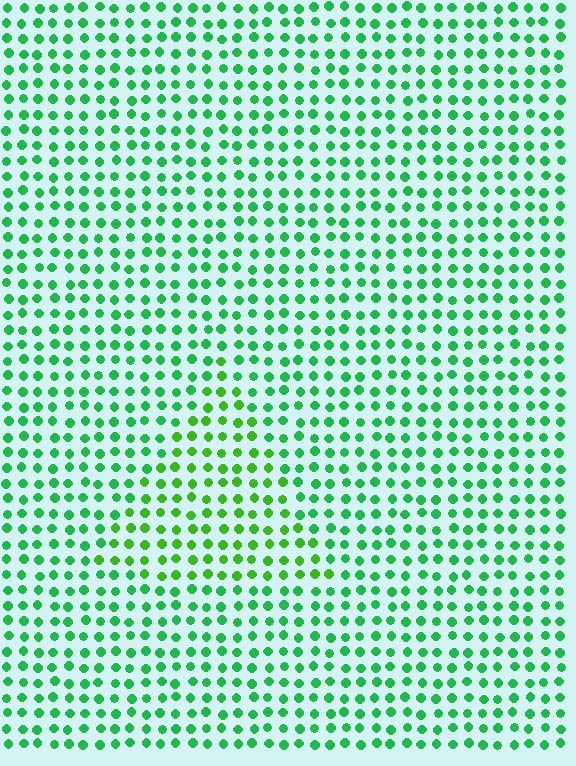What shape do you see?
I see a triangle.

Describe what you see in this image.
The image is filled with small green elements in a uniform arrangement. A triangle-shaped region is visible where the elements are tinted to a slightly different hue, forming a subtle color boundary.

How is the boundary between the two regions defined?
The boundary is defined purely by a slight shift in hue (about 27 degrees). Spacing, size, and orientation are identical on both sides.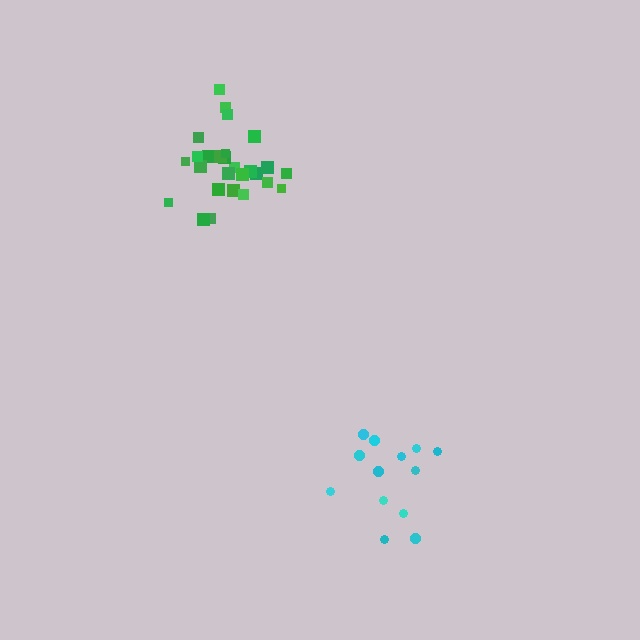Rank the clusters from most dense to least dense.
green, cyan.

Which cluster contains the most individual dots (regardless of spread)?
Green (27).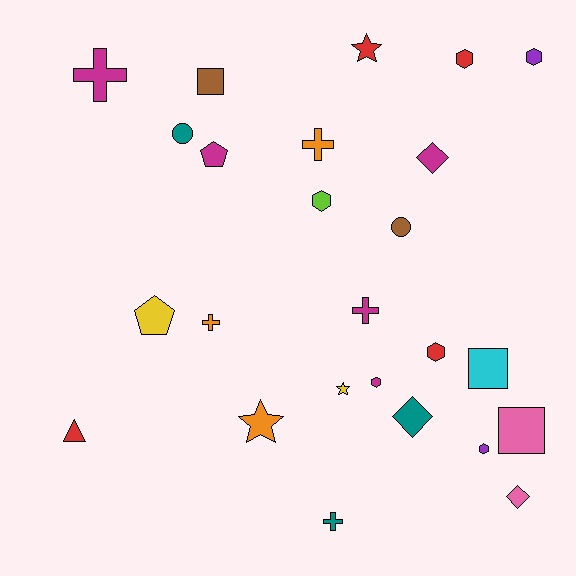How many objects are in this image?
There are 25 objects.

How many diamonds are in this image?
There are 3 diamonds.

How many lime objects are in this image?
There is 1 lime object.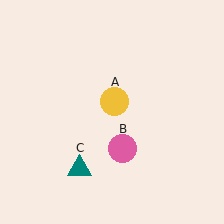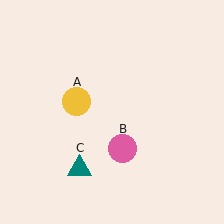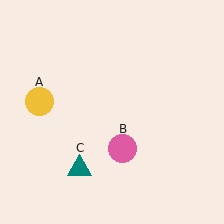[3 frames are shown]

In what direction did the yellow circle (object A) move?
The yellow circle (object A) moved left.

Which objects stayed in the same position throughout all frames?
Pink circle (object B) and teal triangle (object C) remained stationary.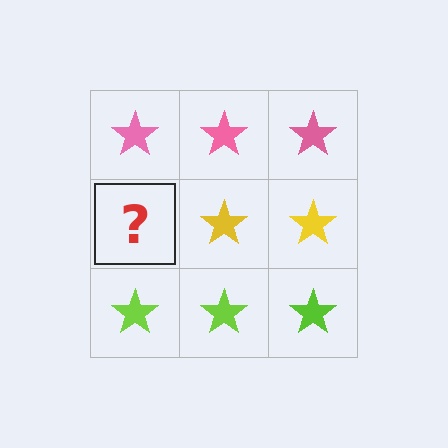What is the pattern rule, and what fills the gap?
The rule is that each row has a consistent color. The gap should be filled with a yellow star.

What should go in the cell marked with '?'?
The missing cell should contain a yellow star.